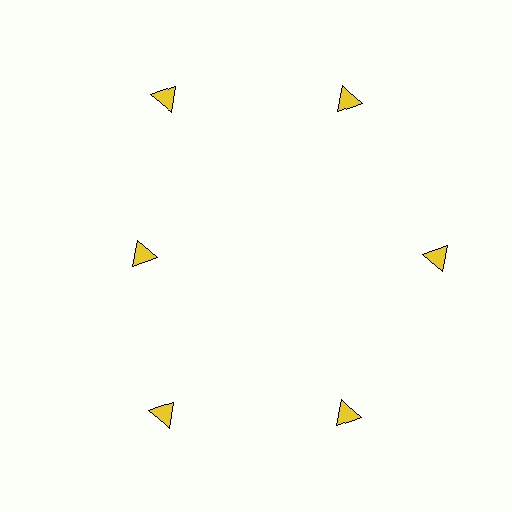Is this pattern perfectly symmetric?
No. The 6 yellow triangles are arranged in a ring, but one element near the 9 o'clock position is pulled inward toward the center, breaking the 6-fold rotational symmetry.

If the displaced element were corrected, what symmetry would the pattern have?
It would have 6-fold rotational symmetry — the pattern would map onto itself every 60 degrees.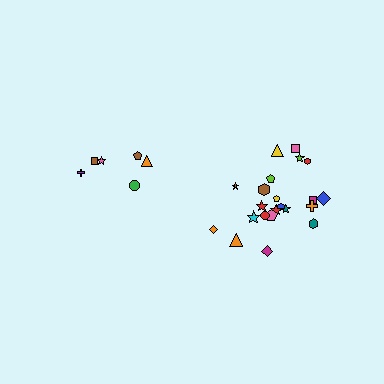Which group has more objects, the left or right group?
The right group.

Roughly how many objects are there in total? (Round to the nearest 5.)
Roughly 30 objects in total.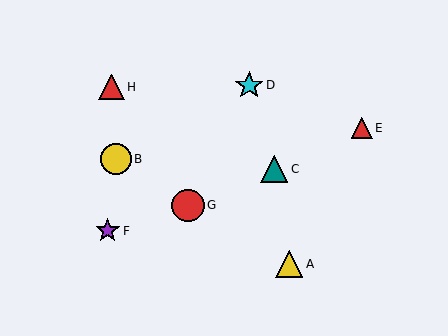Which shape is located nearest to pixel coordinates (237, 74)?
The cyan star (labeled D) at (249, 85) is nearest to that location.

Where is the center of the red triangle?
The center of the red triangle is at (362, 128).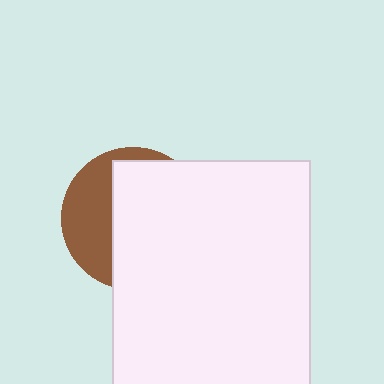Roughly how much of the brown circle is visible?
A small part of it is visible (roughly 35%).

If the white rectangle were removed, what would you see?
You would see the complete brown circle.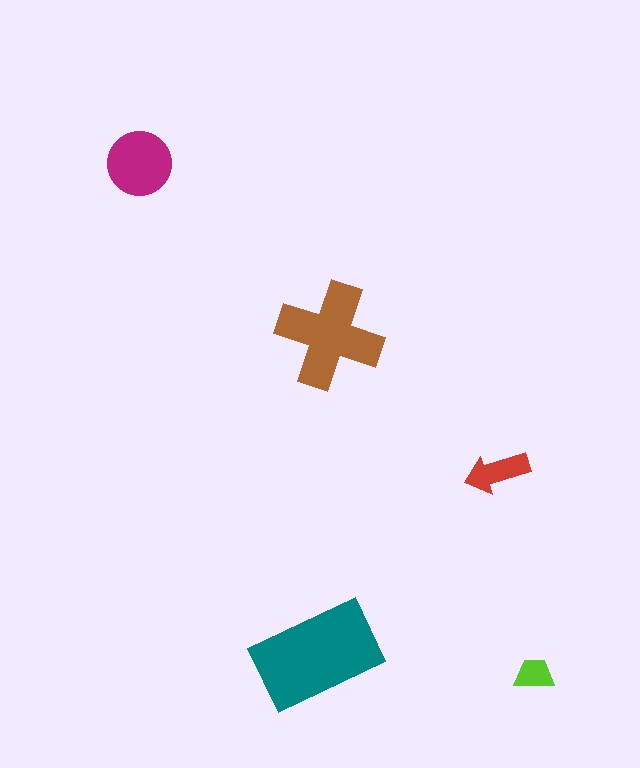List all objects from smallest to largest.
The lime trapezoid, the red arrow, the magenta circle, the brown cross, the teal rectangle.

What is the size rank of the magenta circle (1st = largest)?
3rd.